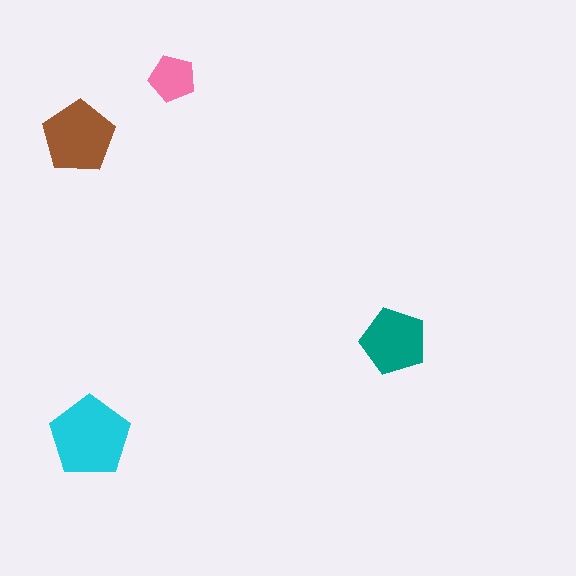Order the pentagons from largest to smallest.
the cyan one, the brown one, the teal one, the pink one.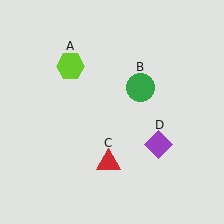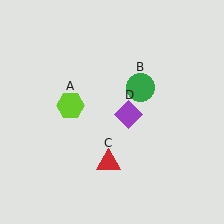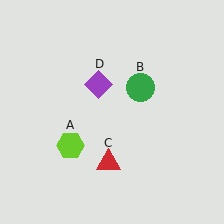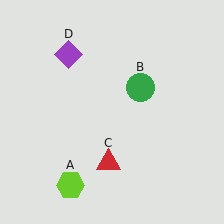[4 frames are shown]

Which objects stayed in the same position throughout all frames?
Green circle (object B) and red triangle (object C) remained stationary.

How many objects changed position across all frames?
2 objects changed position: lime hexagon (object A), purple diamond (object D).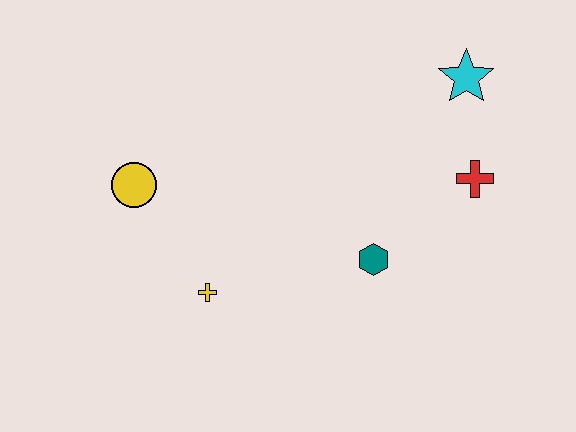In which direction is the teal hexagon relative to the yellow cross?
The teal hexagon is to the right of the yellow cross.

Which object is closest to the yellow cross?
The yellow circle is closest to the yellow cross.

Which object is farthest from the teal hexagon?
The yellow circle is farthest from the teal hexagon.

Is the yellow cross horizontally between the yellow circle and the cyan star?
Yes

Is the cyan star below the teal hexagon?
No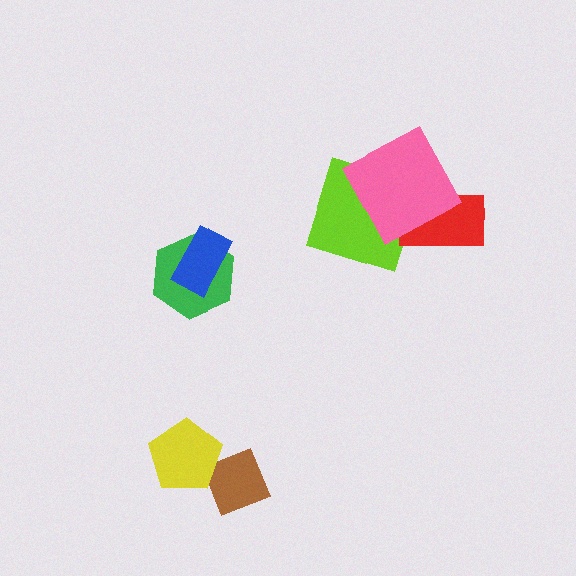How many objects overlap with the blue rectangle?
1 object overlaps with the blue rectangle.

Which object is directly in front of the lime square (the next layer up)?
The red rectangle is directly in front of the lime square.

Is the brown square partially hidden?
Yes, it is partially covered by another shape.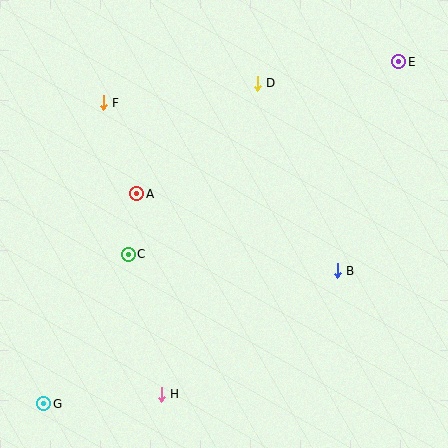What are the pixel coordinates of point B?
Point B is at (337, 271).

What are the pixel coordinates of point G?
Point G is at (44, 404).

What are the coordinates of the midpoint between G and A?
The midpoint between G and A is at (90, 299).